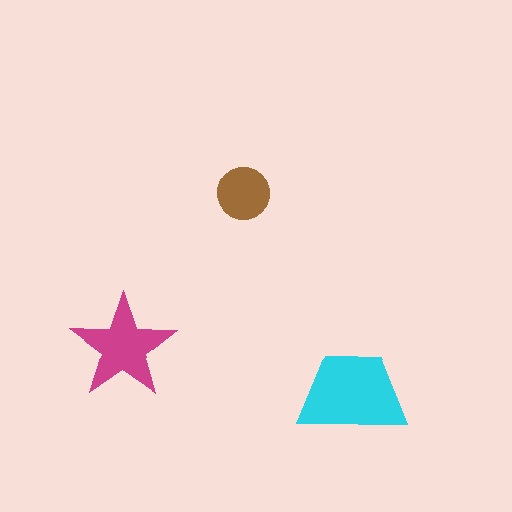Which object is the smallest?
The brown circle.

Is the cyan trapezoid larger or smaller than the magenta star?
Larger.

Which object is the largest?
The cyan trapezoid.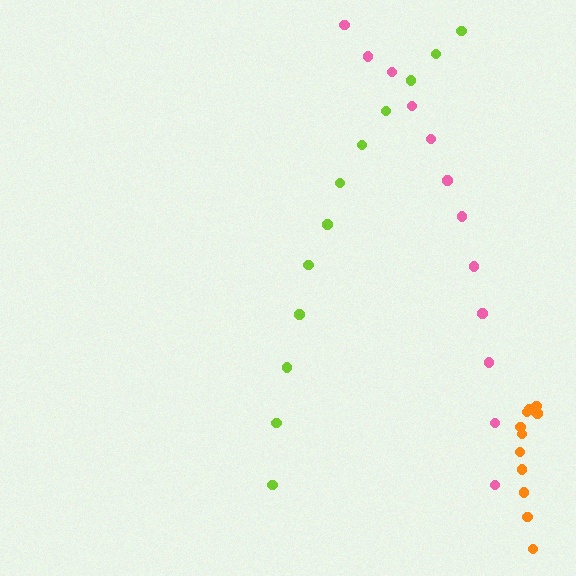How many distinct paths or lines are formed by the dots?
There are 3 distinct paths.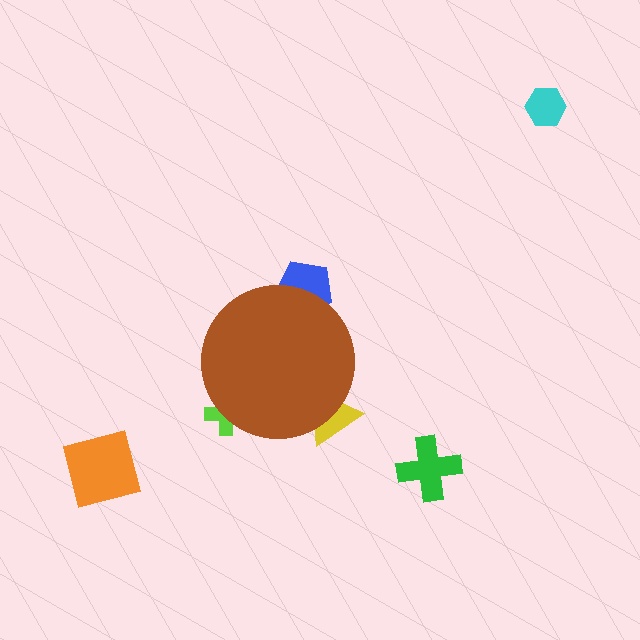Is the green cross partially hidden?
No, the green cross is fully visible.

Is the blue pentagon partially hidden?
Yes, the blue pentagon is partially hidden behind the brown circle.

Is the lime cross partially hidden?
Yes, the lime cross is partially hidden behind the brown circle.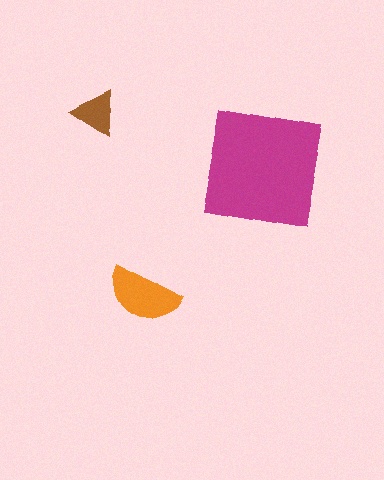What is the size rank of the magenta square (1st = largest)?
1st.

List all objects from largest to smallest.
The magenta square, the orange semicircle, the brown triangle.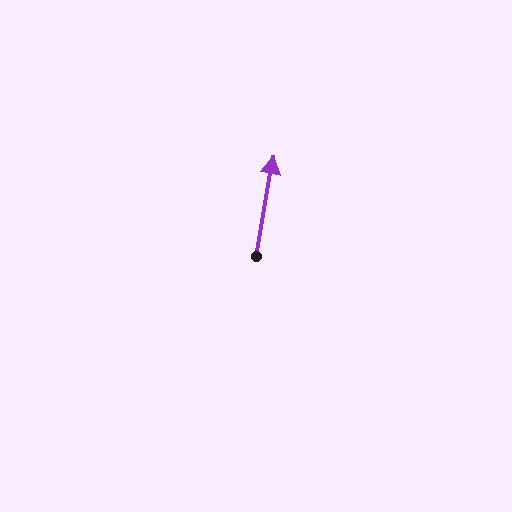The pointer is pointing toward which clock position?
Roughly 12 o'clock.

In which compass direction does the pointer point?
North.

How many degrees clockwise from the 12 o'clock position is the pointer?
Approximately 10 degrees.